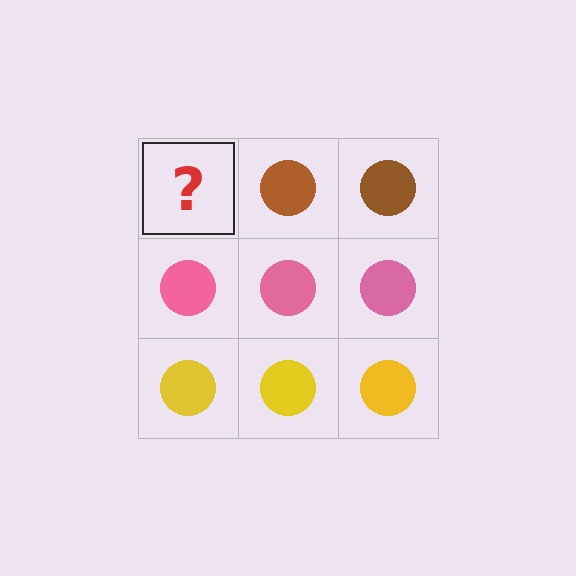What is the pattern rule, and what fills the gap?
The rule is that each row has a consistent color. The gap should be filled with a brown circle.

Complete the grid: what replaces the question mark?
The question mark should be replaced with a brown circle.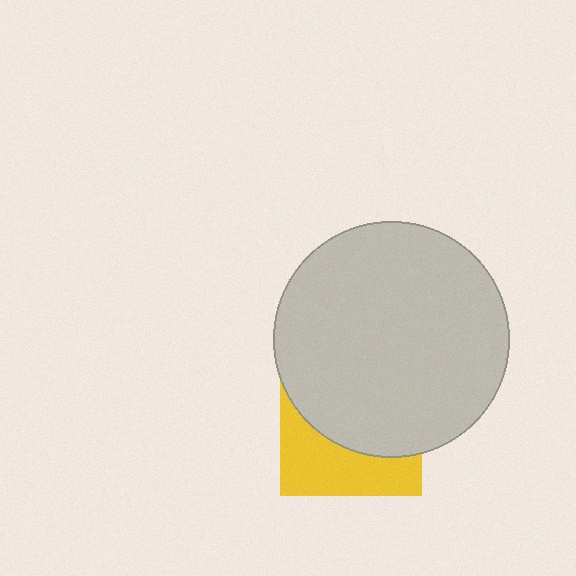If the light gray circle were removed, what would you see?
You would see the complete yellow square.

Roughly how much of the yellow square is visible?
A small part of it is visible (roughly 39%).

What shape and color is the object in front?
The object in front is a light gray circle.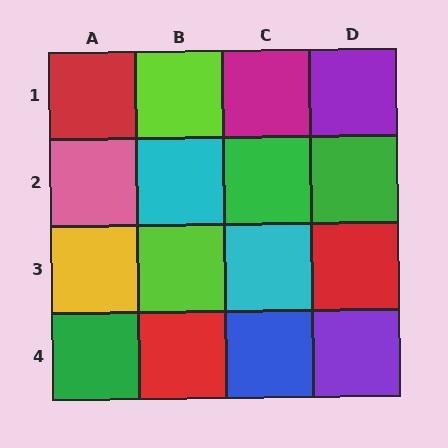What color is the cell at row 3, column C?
Cyan.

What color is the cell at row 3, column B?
Lime.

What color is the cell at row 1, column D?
Purple.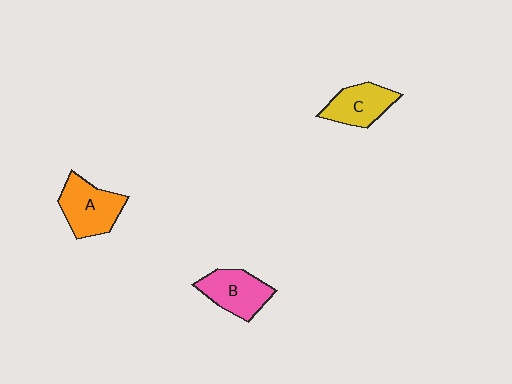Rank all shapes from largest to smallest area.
From largest to smallest: A (orange), B (pink), C (yellow).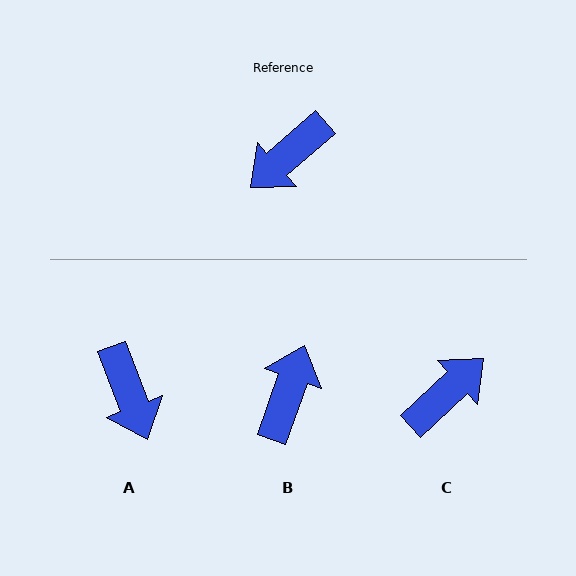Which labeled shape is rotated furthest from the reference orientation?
C, about 179 degrees away.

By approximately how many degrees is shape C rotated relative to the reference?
Approximately 179 degrees clockwise.